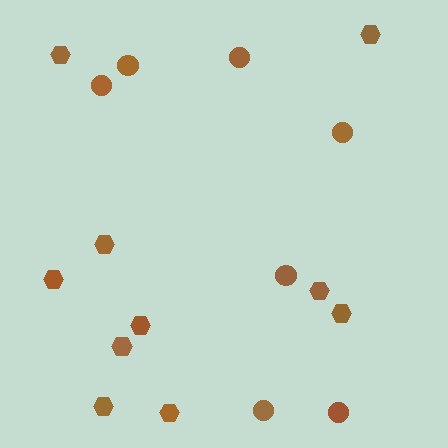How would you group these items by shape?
There are 2 groups: one group of circles (7) and one group of hexagons (10).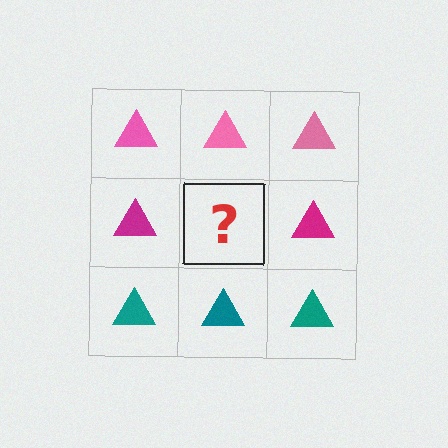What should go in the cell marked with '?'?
The missing cell should contain a magenta triangle.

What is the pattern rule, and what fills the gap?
The rule is that each row has a consistent color. The gap should be filled with a magenta triangle.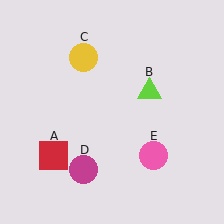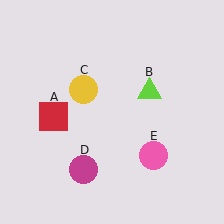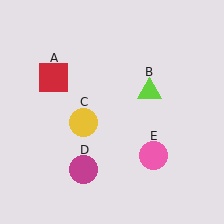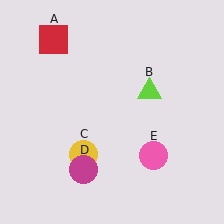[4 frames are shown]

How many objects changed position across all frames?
2 objects changed position: red square (object A), yellow circle (object C).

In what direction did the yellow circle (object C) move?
The yellow circle (object C) moved down.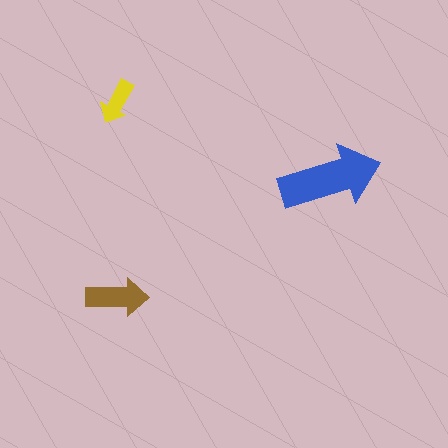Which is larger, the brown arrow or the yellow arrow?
The brown one.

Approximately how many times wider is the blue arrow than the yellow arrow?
About 2 times wider.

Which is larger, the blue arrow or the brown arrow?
The blue one.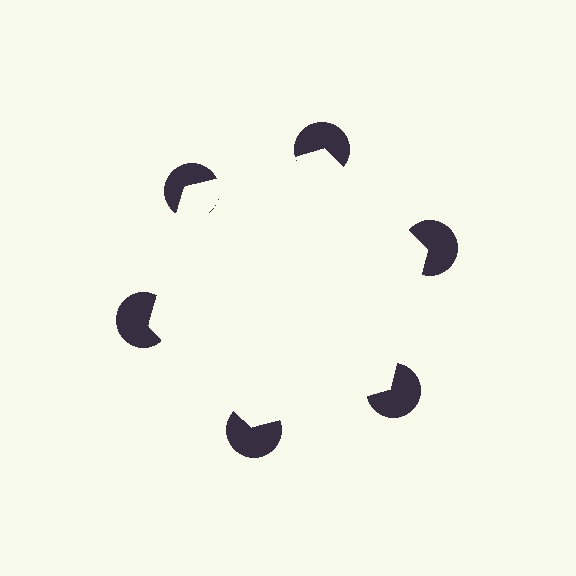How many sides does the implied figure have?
6 sides.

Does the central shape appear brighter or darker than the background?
It typically appears slightly brighter than the background, even though no actual brightness change is drawn.